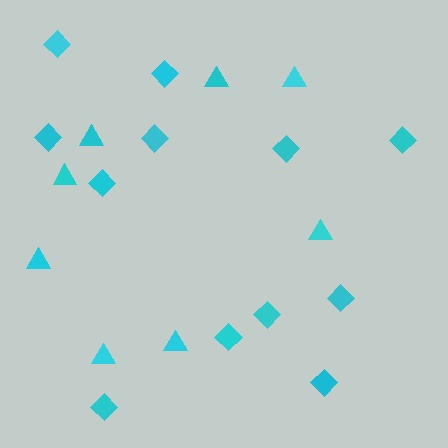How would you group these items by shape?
There are 2 groups: one group of triangles (8) and one group of diamonds (12).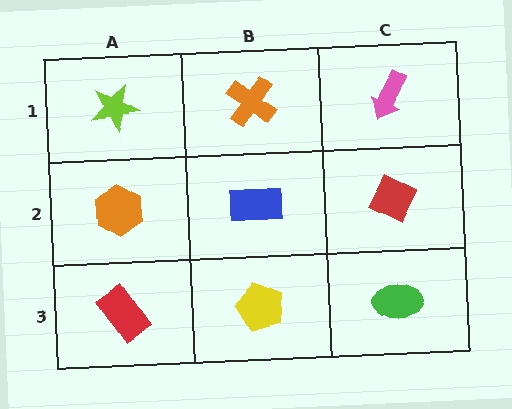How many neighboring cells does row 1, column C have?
2.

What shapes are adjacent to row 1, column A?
An orange hexagon (row 2, column A), an orange cross (row 1, column B).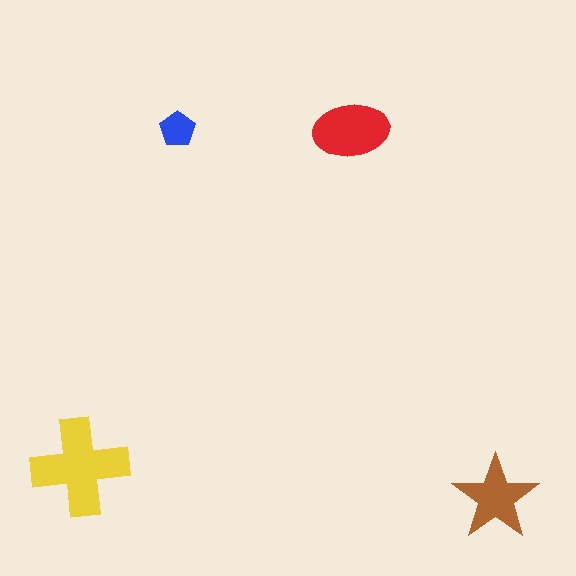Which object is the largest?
The yellow cross.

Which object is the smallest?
The blue pentagon.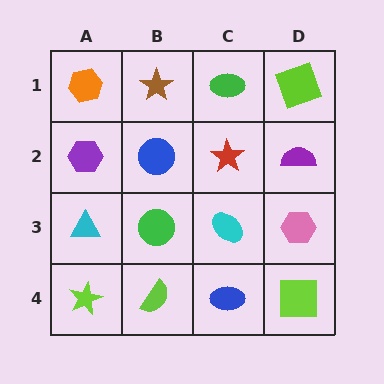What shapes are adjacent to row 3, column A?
A purple hexagon (row 2, column A), a lime star (row 4, column A), a green circle (row 3, column B).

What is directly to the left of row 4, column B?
A lime star.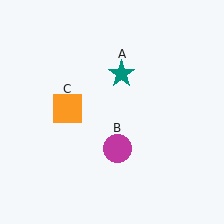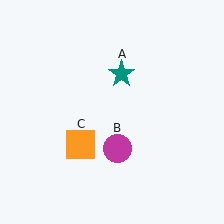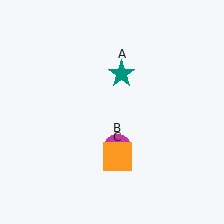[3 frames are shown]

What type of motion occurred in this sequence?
The orange square (object C) rotated counterclockwise around the center of the scene.